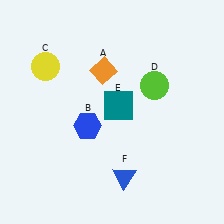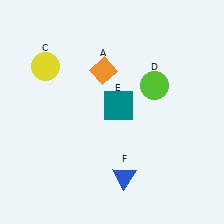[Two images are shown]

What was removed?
The blue hexagon (B) was removed in Image 2.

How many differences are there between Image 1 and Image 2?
There is 1 difference between the two images.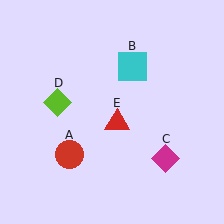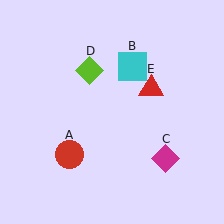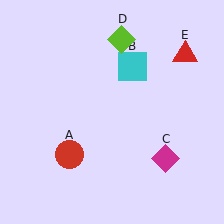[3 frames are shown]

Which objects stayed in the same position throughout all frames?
Red circle (object A) and cyan square (object B) and magenta diamond (object C) remained stationary.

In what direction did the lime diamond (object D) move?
The lime diamond (object D) moved up and to the right.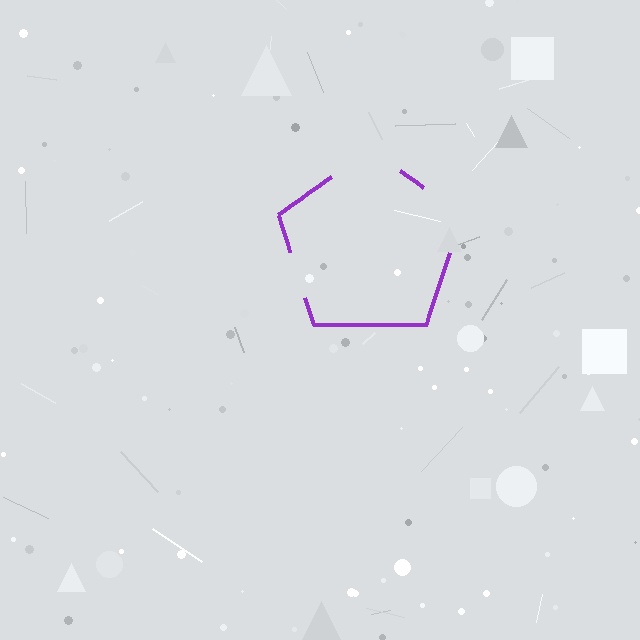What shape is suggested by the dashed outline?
The dashed outline suggests a pentagon.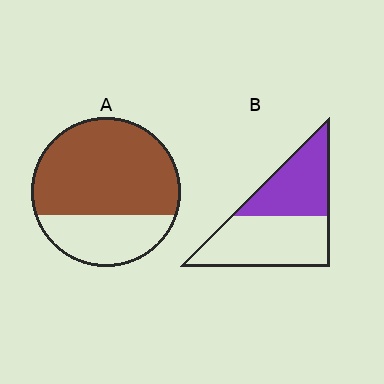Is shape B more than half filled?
No.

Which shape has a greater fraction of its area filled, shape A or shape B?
Shape A.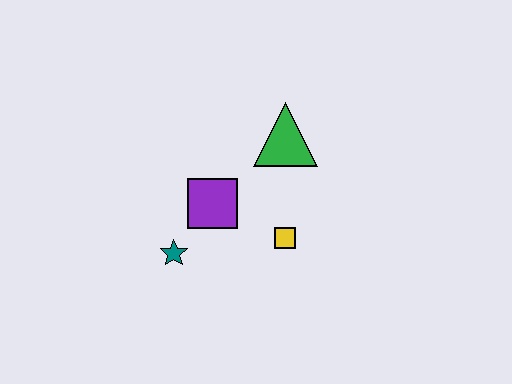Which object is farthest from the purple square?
The green triangle is farthest from the purple square.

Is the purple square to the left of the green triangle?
Yes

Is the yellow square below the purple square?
Yes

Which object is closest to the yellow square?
The purple square is closest to the yellow square.